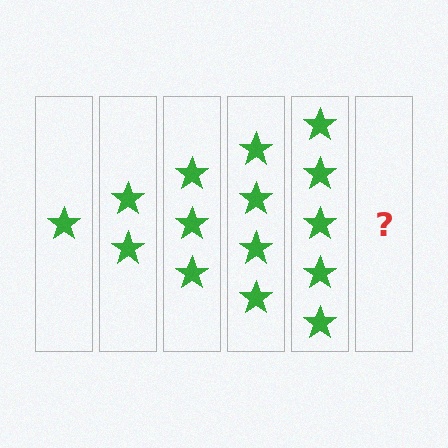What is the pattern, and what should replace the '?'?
The pattern is that each step adds one more star. The '?' should be 6 stars.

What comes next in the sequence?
The next element should be 6 stars.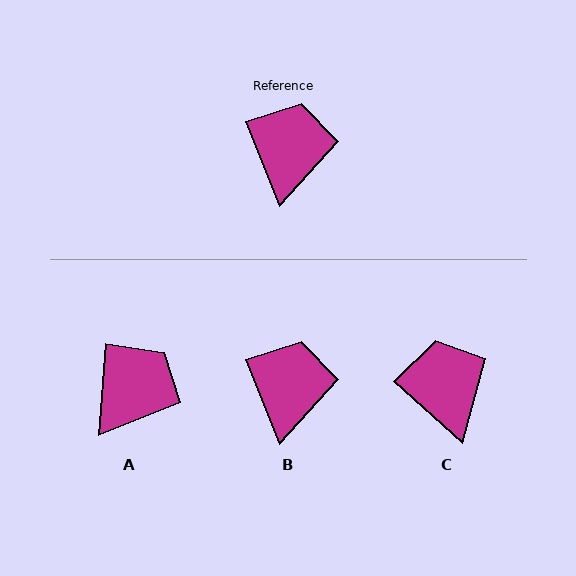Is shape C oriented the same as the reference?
No, it is off by about 26 degrees.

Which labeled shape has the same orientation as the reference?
B.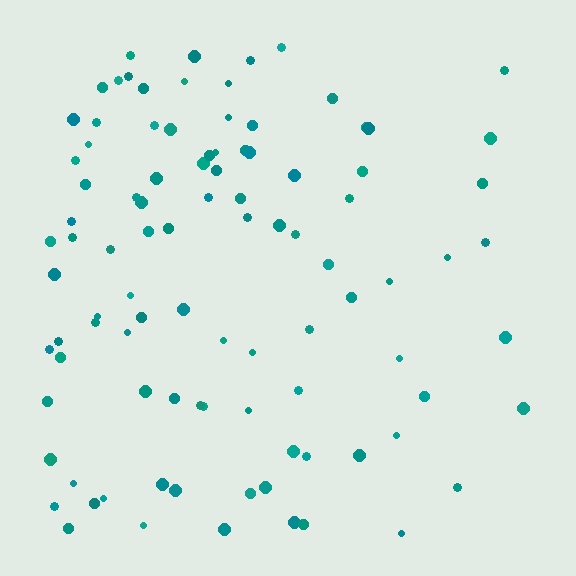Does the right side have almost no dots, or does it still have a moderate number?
Still a moderate number, just noticeably fewer than the left.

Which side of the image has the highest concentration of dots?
The left.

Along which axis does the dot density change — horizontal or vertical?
Horizontal.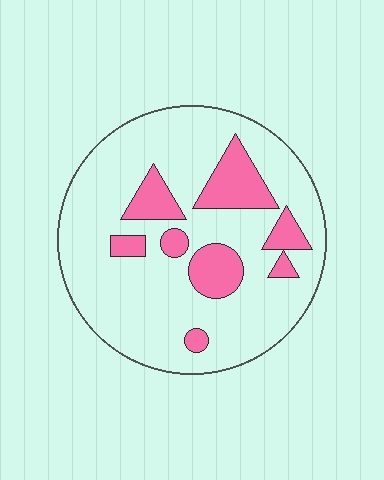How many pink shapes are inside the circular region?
8.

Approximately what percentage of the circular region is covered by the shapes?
Approximately 20%.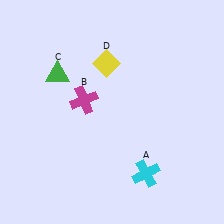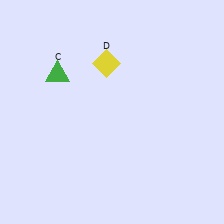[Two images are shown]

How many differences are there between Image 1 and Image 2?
There are 2 differences between the two images.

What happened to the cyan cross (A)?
The cyan cross (A) was removed in Image 2. It was in the bottom-right area of Image 1.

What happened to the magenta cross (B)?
The magenta cross (B) was removed in Image 2. It was in the top-left area of Image 1.